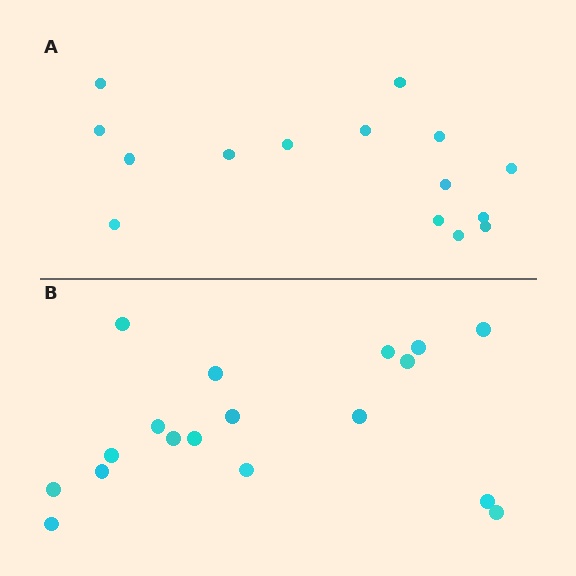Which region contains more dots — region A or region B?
Region B (the bottom region) has more dots.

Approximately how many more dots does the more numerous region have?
Region B has just a few more — roughly 2 or 3 more dots than region A.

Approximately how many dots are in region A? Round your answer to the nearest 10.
About 20 dots. (The exact count is 15, which rounds to 20.)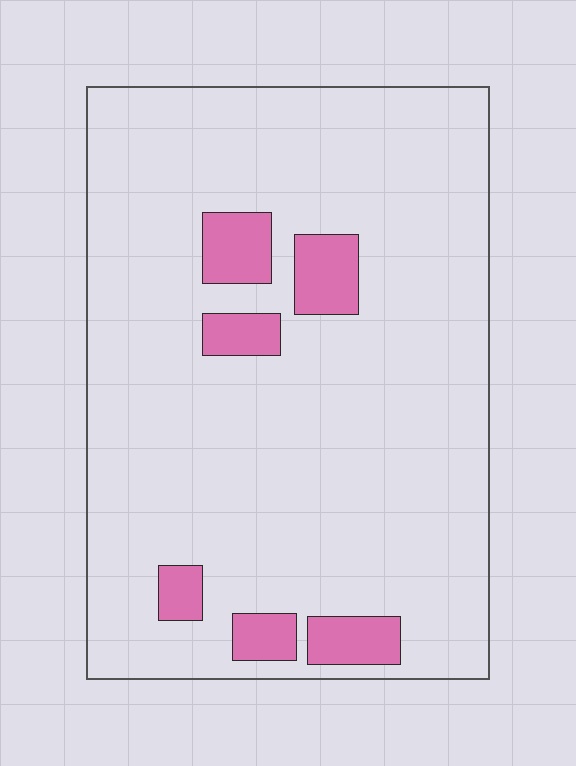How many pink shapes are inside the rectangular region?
6.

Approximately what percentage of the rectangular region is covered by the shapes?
Approximately 10%.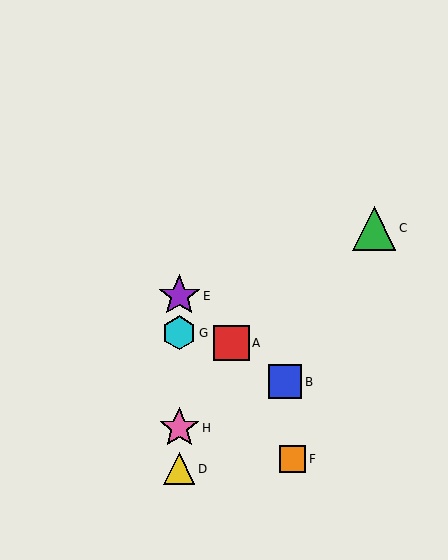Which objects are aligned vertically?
Objects D, E, G, H are aligned vertically.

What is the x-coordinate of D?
Object D is at x≈179.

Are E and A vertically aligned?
No, E is at x≈179 and A is at x≈232.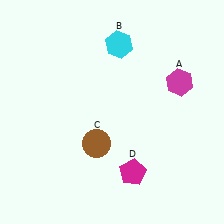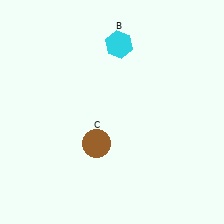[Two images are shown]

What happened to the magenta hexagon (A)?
The magenta hexagon (A) was removed in Image 2. It was in the top-right area of Image 1.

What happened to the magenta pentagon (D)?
The magenta pentagon (D) was removed in Image 2. It was in the bottom-right area of Image 1.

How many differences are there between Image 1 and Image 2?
There are 2 differences between the two images.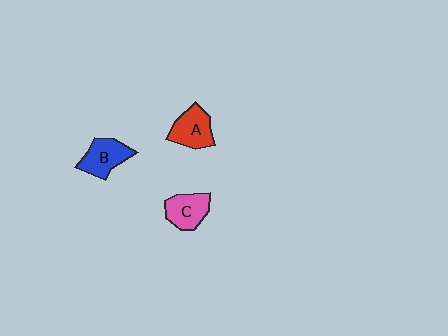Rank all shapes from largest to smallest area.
From largest to smallest: B (blue), A (red), C (pink).